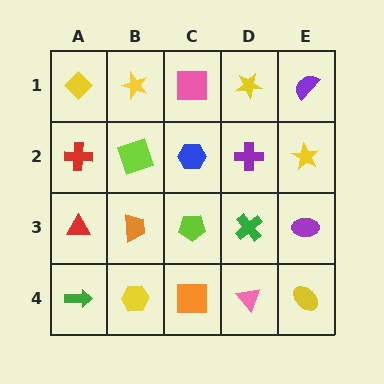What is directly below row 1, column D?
A purple cross.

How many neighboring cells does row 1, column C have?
3.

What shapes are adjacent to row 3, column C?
A blue hexagon (row 2, column C), an orange square (row 4, column C), an orange trapezoid (row 3, column B), a green cross (row 3, column D).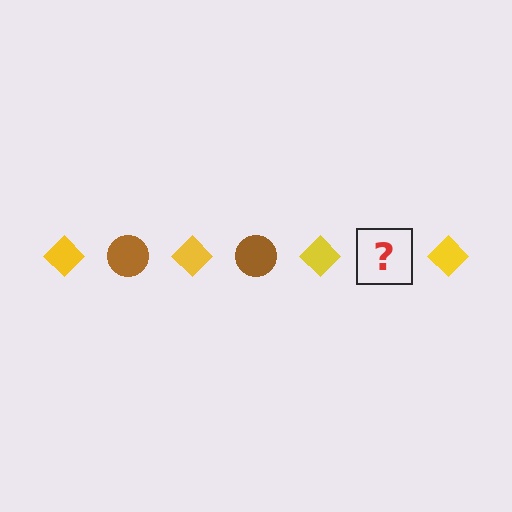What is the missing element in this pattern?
The missing element is a brown circle.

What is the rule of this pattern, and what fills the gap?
The rule is that the pattern alternates between yellow diamond and brown circle. The gap should be filled with a brown circle.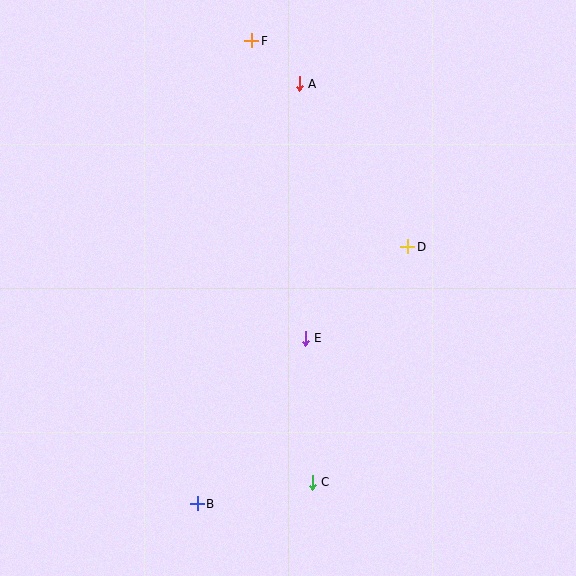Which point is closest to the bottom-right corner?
Point C is closest to the bottom-right corner.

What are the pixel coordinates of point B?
Point B is at (197, 504).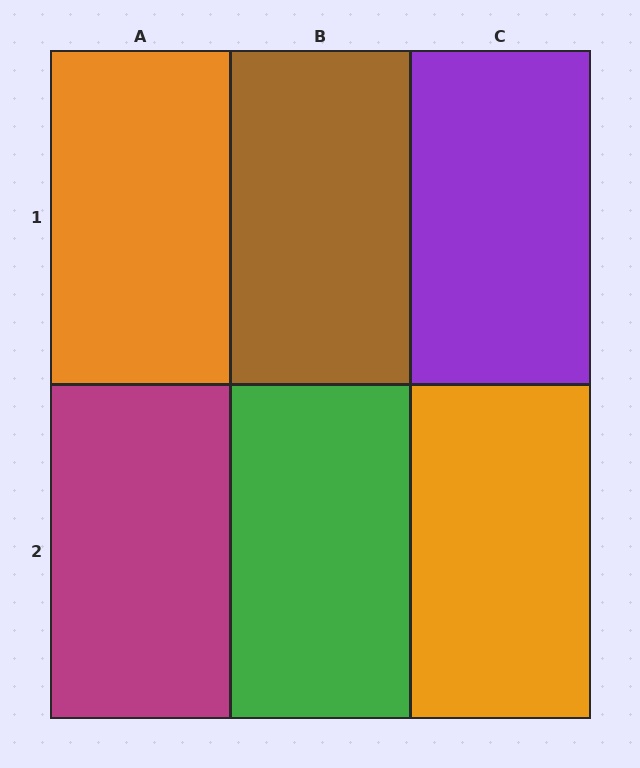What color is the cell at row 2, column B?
Green.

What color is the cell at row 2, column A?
Magenta.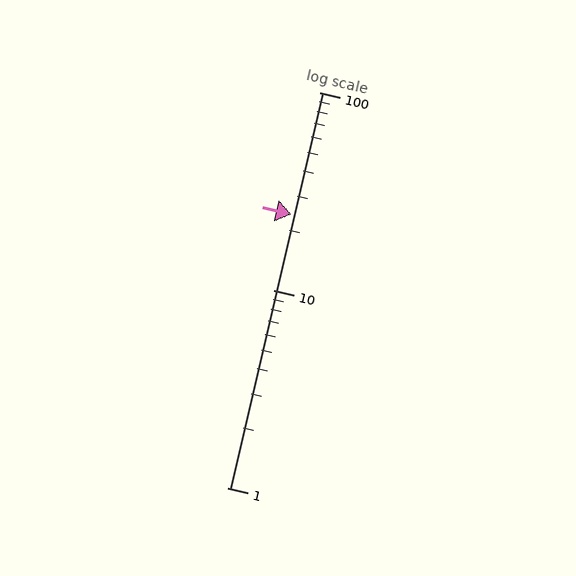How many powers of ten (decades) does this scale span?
The scale spans 2 decades, from 1 to 100.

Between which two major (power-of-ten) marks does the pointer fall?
The pointer is between 10 and 100.